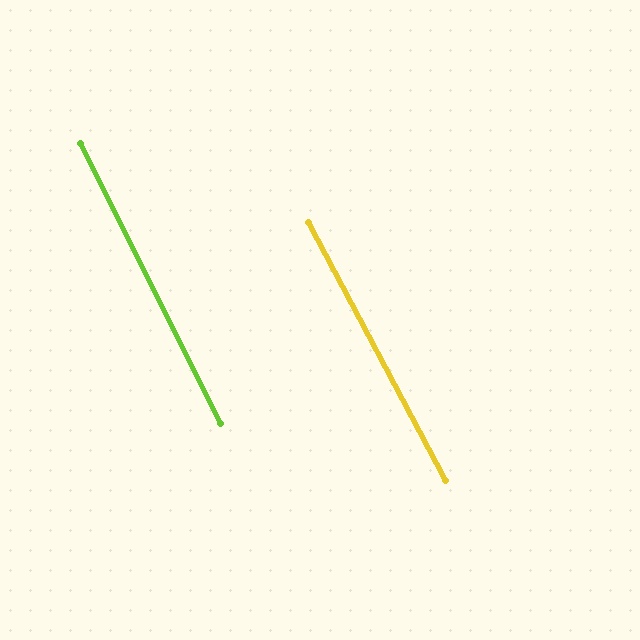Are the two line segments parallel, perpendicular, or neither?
Parallel — their directions differ by only 1.1°.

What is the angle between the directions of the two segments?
Approximately 1 degree.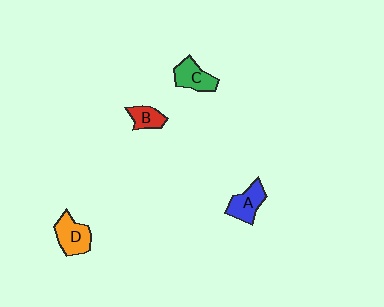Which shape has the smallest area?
Shape B (red).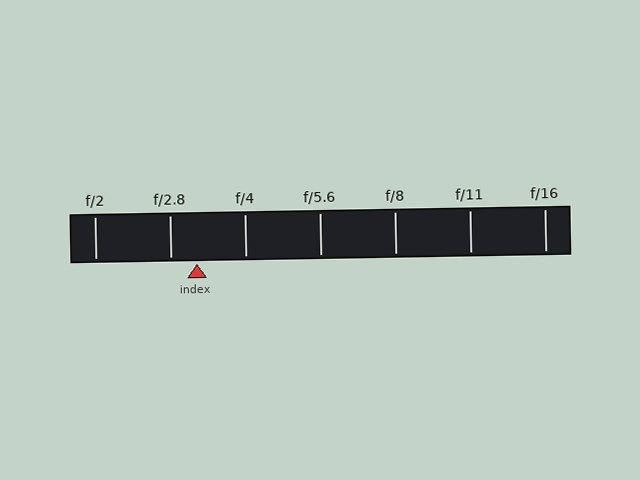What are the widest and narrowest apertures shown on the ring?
The widest aperture shown is f/2 and the narrowest is f/16.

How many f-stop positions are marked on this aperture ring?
There are 7 f-stop positions marked.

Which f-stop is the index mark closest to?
The index mark is closest to f/2.8.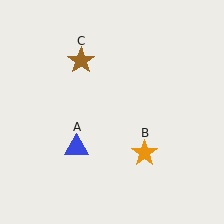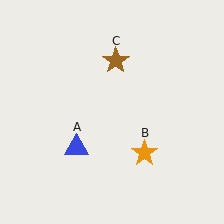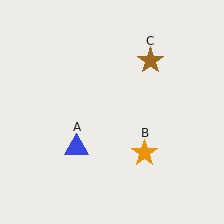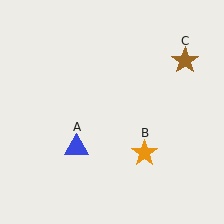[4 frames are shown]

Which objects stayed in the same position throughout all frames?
Blue triangle (object A) and orange star (object B) remained stationary.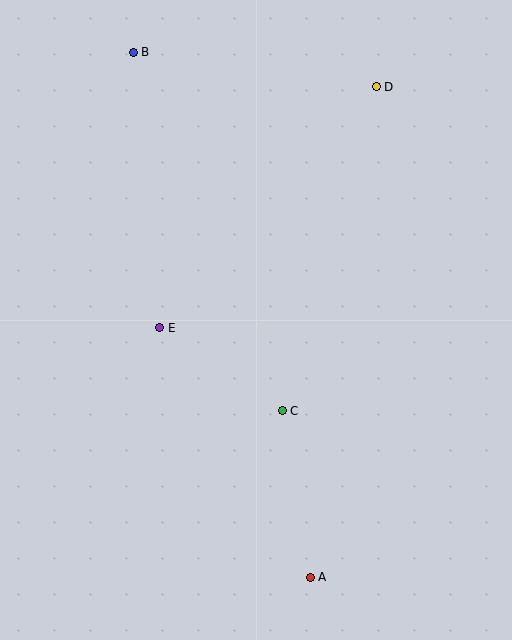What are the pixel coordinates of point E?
Point E is at (160, 328).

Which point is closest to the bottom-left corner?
Point A is closest to the bottom-left corner.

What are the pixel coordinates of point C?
Point C is at (282, 411).